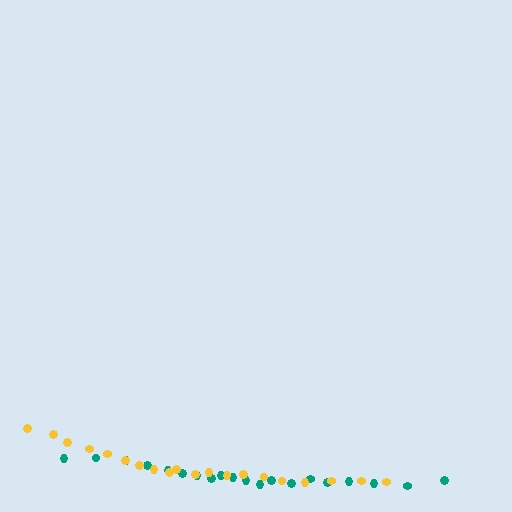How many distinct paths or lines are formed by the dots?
There are 2 distinct paths.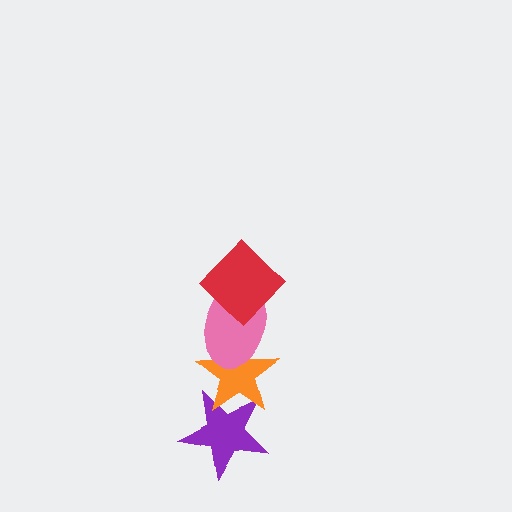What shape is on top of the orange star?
The pink ellipse is on top of the orange star.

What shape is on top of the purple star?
The orange star is on top of the purple star.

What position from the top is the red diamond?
The red diamond is 1st from the top.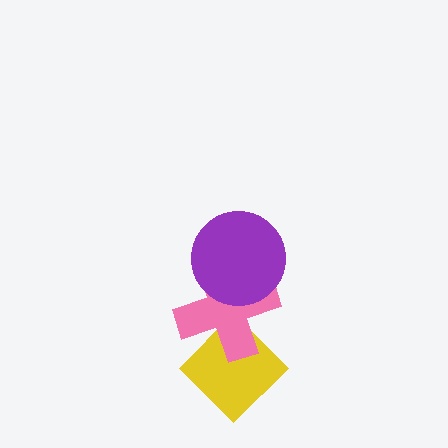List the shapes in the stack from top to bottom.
From top to bottom: the purple circle, the pink cross, the yellow diamond.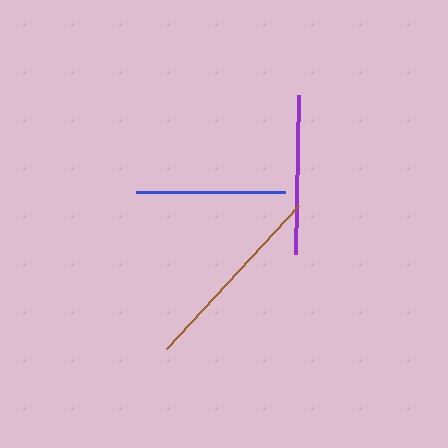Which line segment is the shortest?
The blue line is the shortest at approximately 150 pixels.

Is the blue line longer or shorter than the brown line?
The brown line is longer than the blue line.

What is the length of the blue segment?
The blue segment is approximately 150 pixels long.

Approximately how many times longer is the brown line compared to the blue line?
The brown line is approximately 1.3 times the length of the blue line.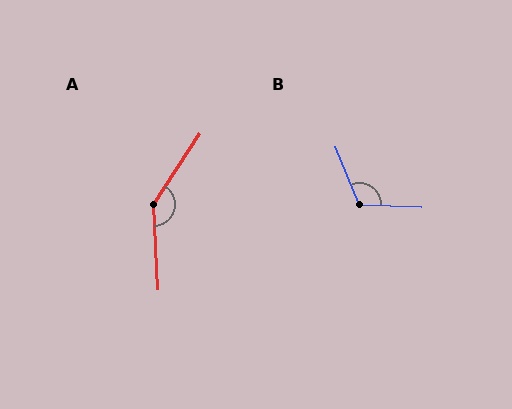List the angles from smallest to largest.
B (114°), A (143°).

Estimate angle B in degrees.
Approximately 114 degrees.